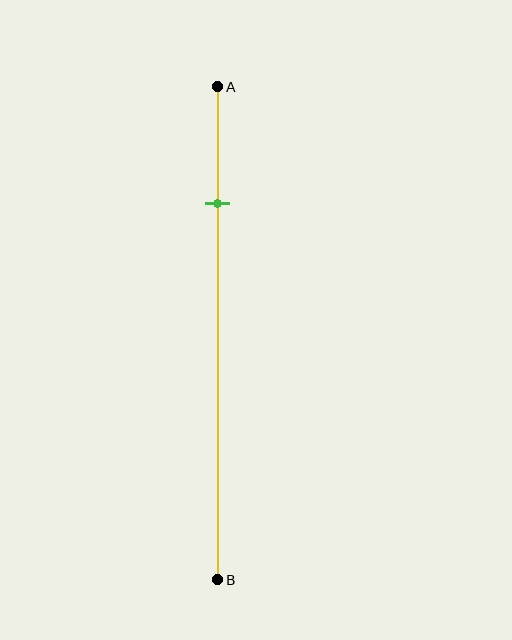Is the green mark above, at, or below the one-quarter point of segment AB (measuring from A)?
The green mark is approximately at the one-quarter point of segment AB.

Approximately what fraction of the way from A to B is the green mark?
The green mark is approximately 25% of the way from A to B.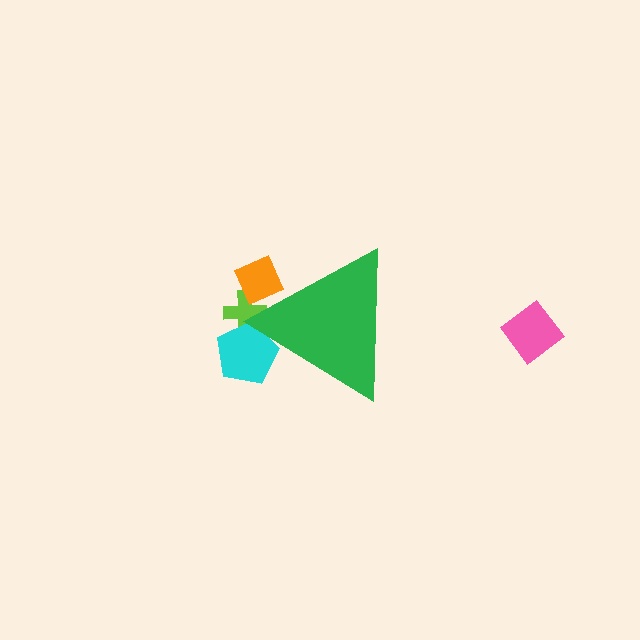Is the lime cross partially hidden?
Yes, the lime cross is partially hidden behind the green triangle.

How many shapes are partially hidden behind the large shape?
3 shapes are partially hidden.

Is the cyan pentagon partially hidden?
Yes, the cyan pentagon is partially hidden behind the green triangle.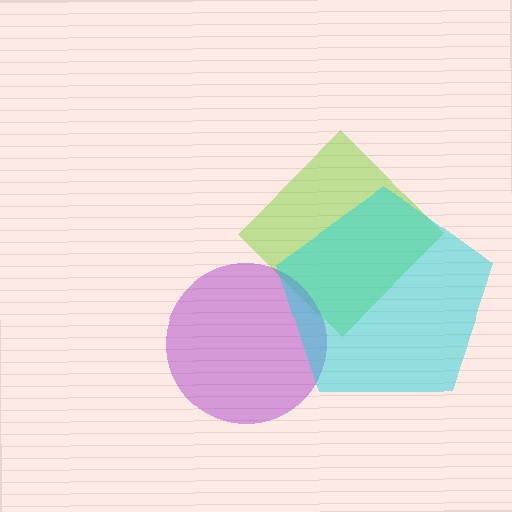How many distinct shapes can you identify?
There are 3 distinct shapes: a lime diamond, a purple circle, a cyan pentagon.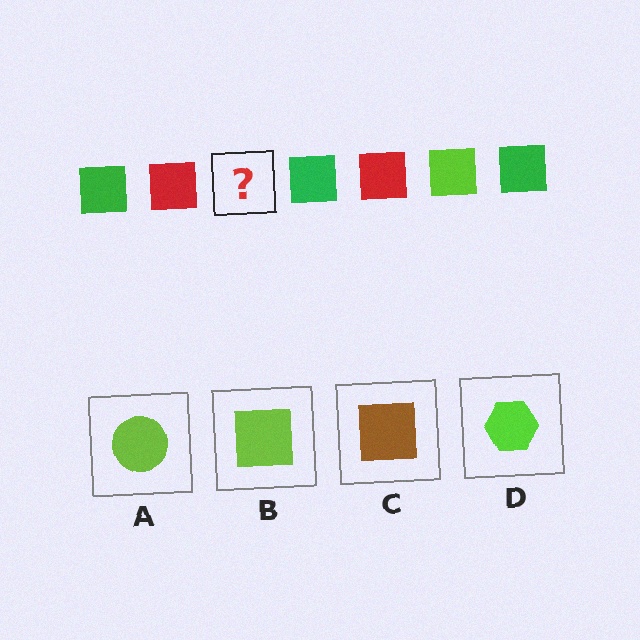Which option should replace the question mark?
Option B.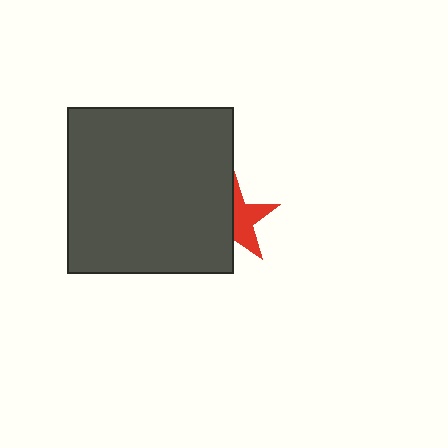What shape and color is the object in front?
The object in front is a dark gray square.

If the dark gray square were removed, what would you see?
You would see the complete red star.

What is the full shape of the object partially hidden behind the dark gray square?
The partially hidden object is a red star.